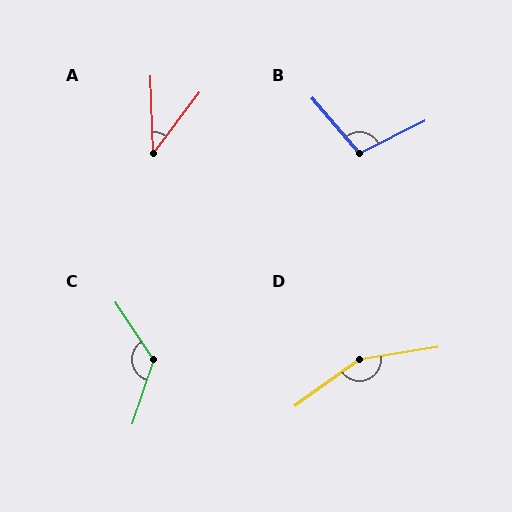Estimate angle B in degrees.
Approximately 104 degrees.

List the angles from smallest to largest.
A (39°), B (104°), C (128°), D (153°).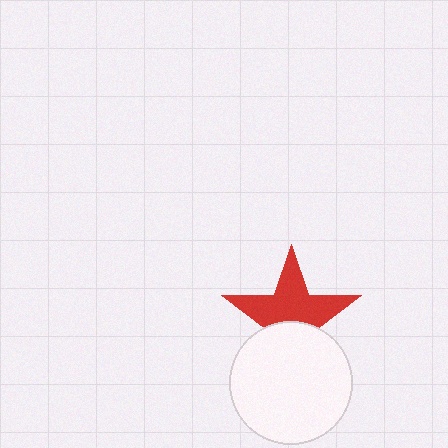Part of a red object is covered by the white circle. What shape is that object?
It is a star.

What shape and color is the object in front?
The object in front is a white circle.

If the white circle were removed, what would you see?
You would see the complete red star.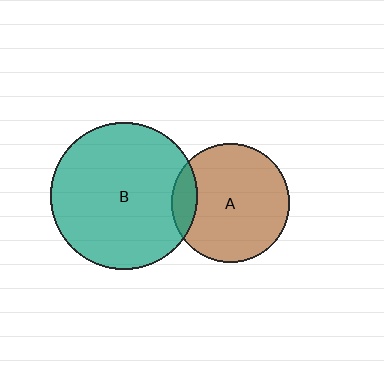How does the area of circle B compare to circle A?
Approximately 1.5 times.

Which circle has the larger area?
Circle B (teal).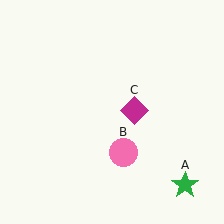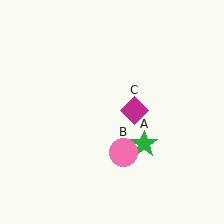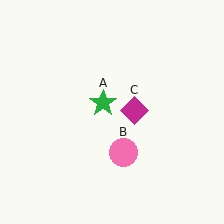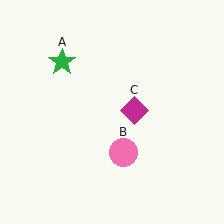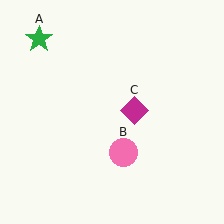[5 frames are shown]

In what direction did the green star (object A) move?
The green star (object A) moved up and to the left.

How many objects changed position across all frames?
1 object changed position: green star (object A).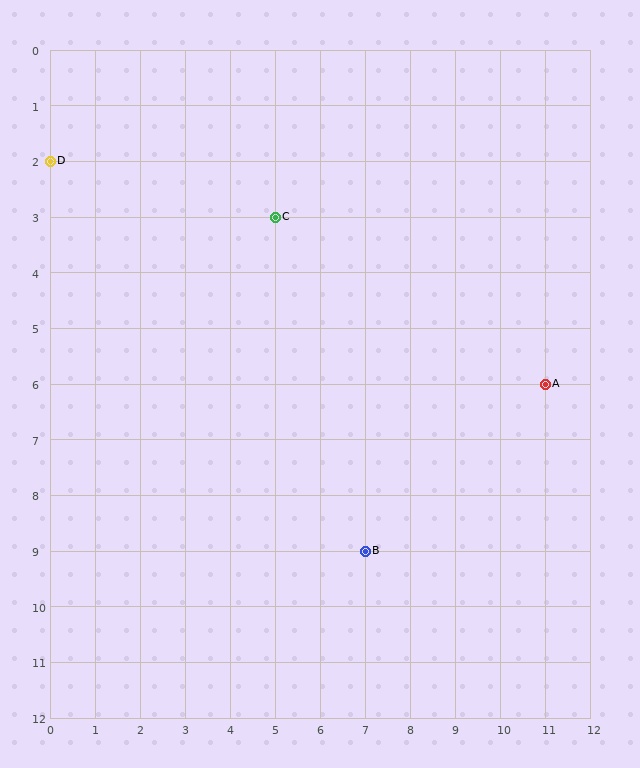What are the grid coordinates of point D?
Point D is at grid coordinates (0, 2).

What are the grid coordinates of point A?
Point A is at grid coordinates (11, 6).